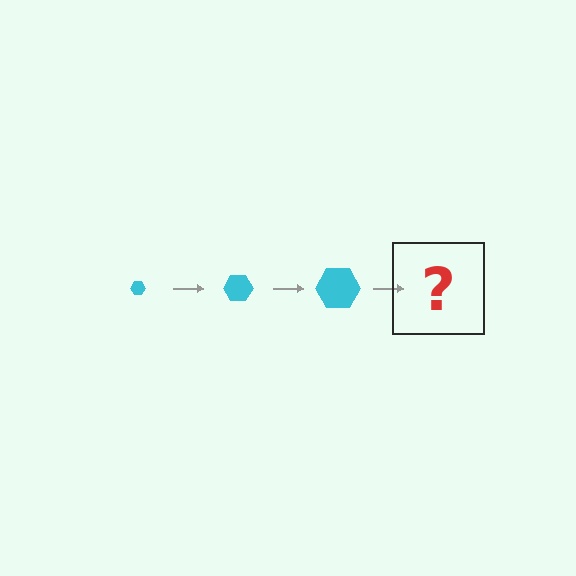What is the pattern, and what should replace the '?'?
The pattern is that the hexagon gets progressively larger each step. The '?' should be a cyan hexagon, larger than the previous one.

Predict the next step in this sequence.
The next step is a cyan hexagon, larger than the previous one.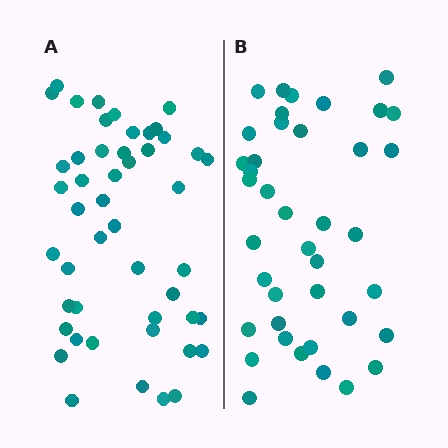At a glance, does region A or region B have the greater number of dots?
Region A (the left region) has more dots.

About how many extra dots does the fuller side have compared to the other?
Region A has roughly 8 or so more dots than region B.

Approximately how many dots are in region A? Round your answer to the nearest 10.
About 50 dots. (The exact count is 48, which rounds to 50.)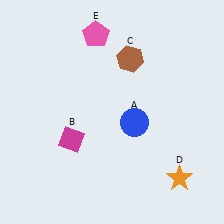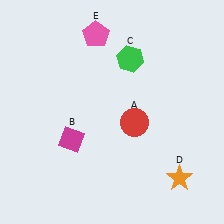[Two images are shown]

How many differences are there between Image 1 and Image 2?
There are 2 differences between the two images.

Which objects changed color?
A changed from blue to red. C changed from brown to green.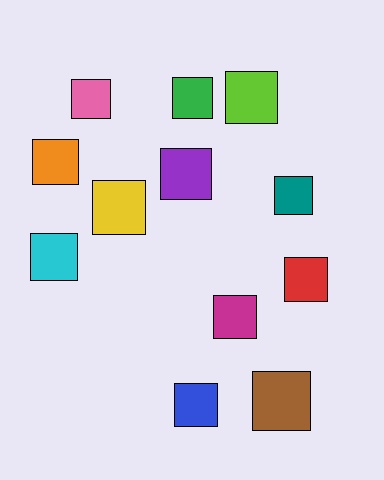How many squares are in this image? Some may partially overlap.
There are 12 squares.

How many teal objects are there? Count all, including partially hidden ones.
There is 1 teal object.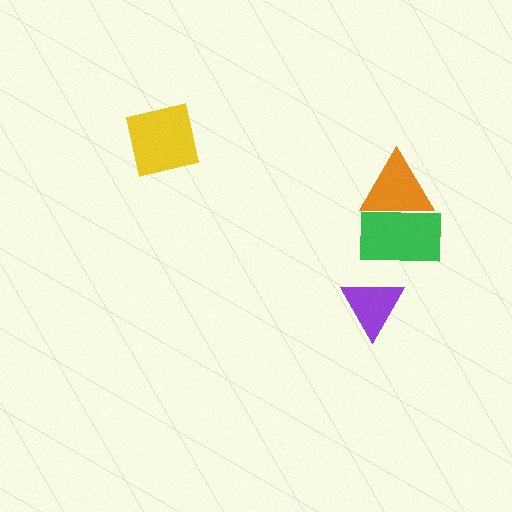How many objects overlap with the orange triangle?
1 object overlaps with the orange triangle.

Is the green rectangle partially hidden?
Yes, it is partially covered by another shape.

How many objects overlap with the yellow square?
0 objects overlap with the yellow square.